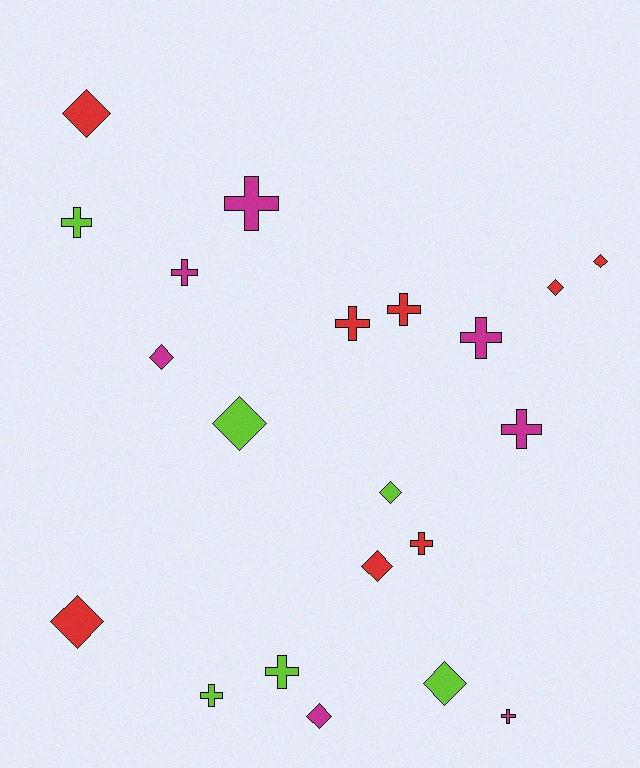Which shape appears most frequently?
Cross, with 11 objects.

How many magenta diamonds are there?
There are 2 magenta diamonds.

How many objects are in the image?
There are 21 objects.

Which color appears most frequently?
Red, with 8 objects.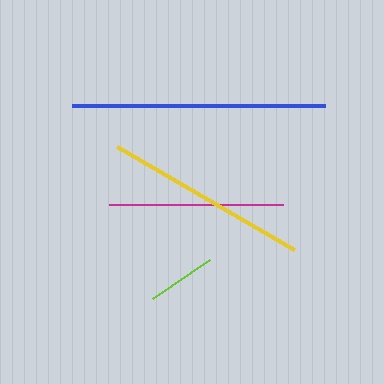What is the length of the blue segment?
The blue segment is approximately 253 pixels long.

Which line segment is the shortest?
The lime line is the shortest at approximately 69 pixels.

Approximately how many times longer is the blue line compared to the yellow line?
The blue line is approximately 1.2 times the length of the yellow line.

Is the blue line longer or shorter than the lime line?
The blue line is longer than the lime line.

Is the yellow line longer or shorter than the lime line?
The yellow line is longer than the lime line.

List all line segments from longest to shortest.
From longest to shortest: blue, yellow, magenta, lime.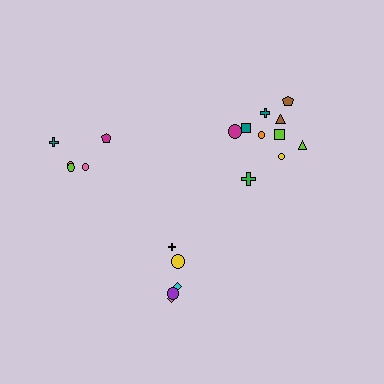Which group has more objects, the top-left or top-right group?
The top-right group.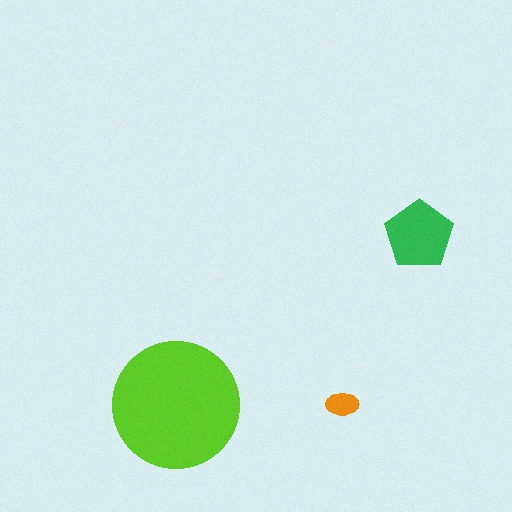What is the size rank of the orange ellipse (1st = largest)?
3rd.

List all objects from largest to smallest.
The lime circle, the green pentagon, the orange ellipse.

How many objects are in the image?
There are 3 objects in the image.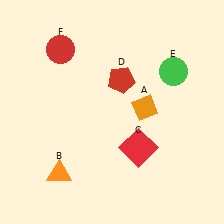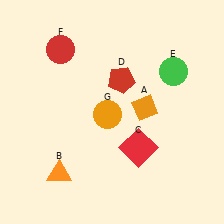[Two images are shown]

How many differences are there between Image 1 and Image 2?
There is 1 difference between the two images.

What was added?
An orange circle (G) was added in Image 2.